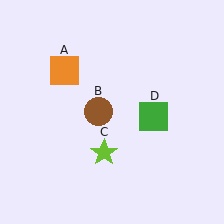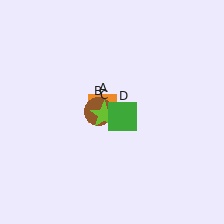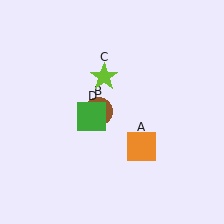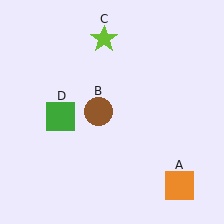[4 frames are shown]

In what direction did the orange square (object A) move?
The orange square (object A) moved down and to the right.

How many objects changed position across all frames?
3 objects changed position: orange square (object A), lime star (object C), green square (object D).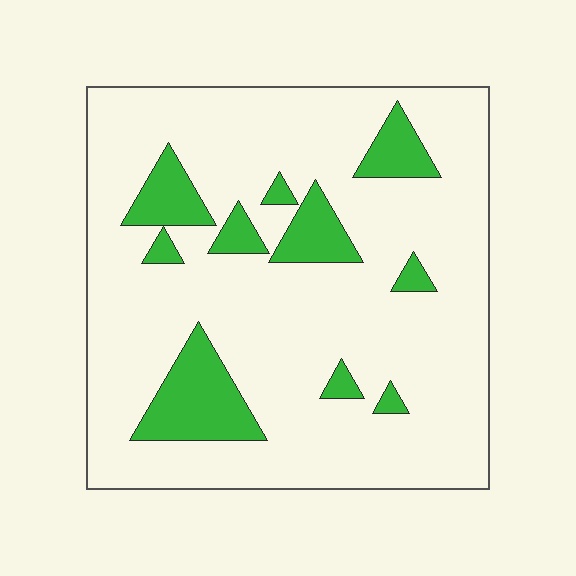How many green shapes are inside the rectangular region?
10.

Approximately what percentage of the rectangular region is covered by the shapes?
Approximately 15%.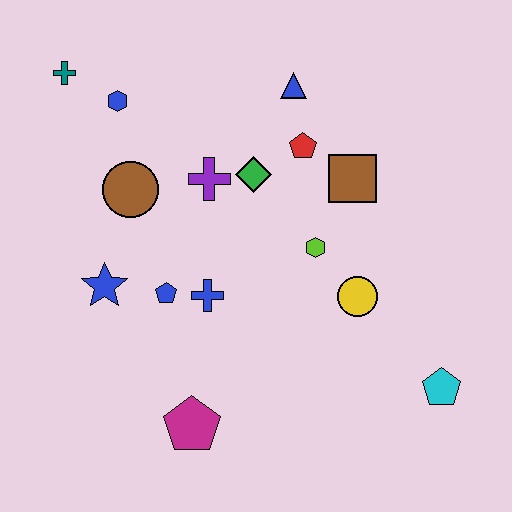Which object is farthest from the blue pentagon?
The cyan pentagon is farthest from the blue pentagon.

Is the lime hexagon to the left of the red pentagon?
No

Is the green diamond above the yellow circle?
Yes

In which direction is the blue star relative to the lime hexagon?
The blue star is to the left of the lime hexagon.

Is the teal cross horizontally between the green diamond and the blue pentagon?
No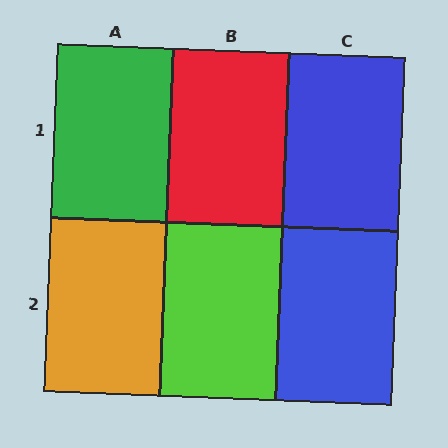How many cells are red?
1 cell is red.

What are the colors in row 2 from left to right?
Orange, lime, blue.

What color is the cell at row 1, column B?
Red.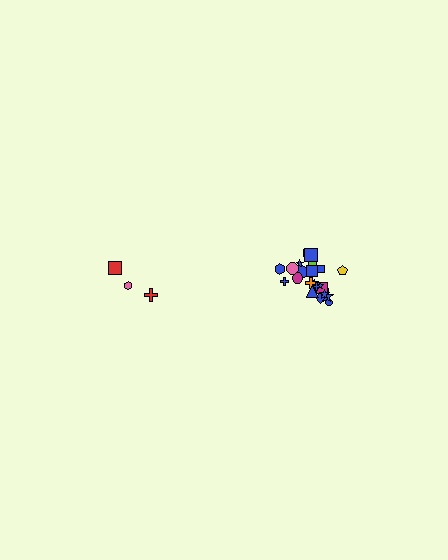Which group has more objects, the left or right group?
The right group.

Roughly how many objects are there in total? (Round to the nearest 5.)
Roughly 30 objects in total.